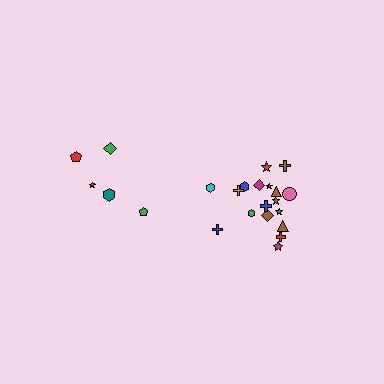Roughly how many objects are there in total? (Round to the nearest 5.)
Roughly 25 objects in total.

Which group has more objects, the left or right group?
The right group.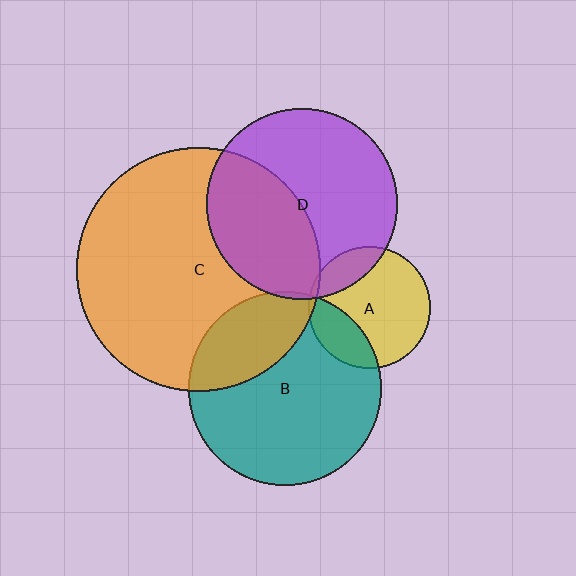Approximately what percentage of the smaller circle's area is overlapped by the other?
Approximately 40%.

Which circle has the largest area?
Circle C (orange).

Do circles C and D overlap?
Yes.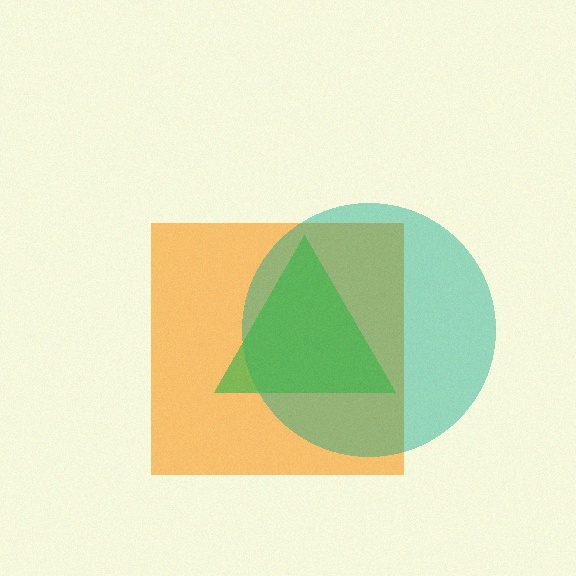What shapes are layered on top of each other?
The layered shapes are: an orange square, a teal circle, a green triangle.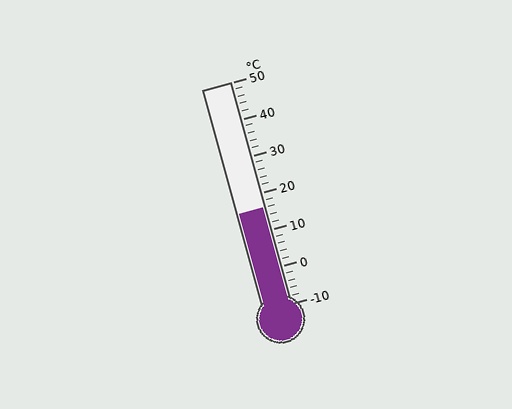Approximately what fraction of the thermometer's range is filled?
The thermometer is filled to approximately 45% of its range.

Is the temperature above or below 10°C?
The temperature is above 10°C.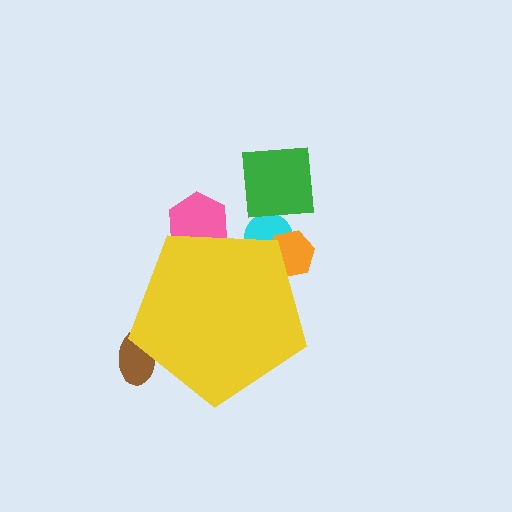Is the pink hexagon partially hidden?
Yes, the pink hexagon is partially hidden behind the yellow pentagon.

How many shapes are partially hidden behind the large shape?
4 shapes are partially hidden.